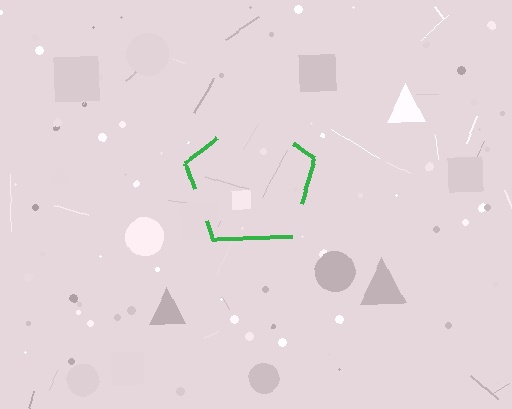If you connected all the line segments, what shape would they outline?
They would outline a pentagon.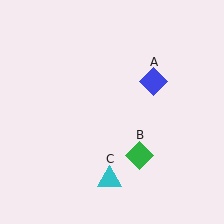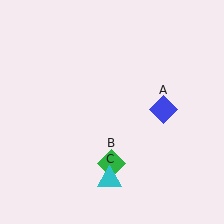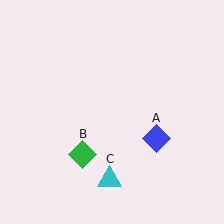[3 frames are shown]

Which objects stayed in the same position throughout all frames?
Cyan triangle (object C) remained stationary.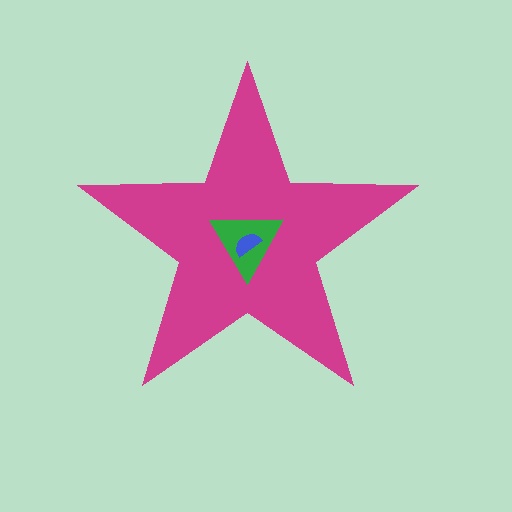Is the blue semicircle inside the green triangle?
Yes.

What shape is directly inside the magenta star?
The green triangle.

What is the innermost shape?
The blue semicircle.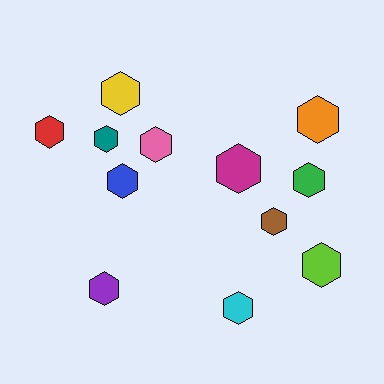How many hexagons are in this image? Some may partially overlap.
There are 12 hexagons.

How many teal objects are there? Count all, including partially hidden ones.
There is 1 teal object.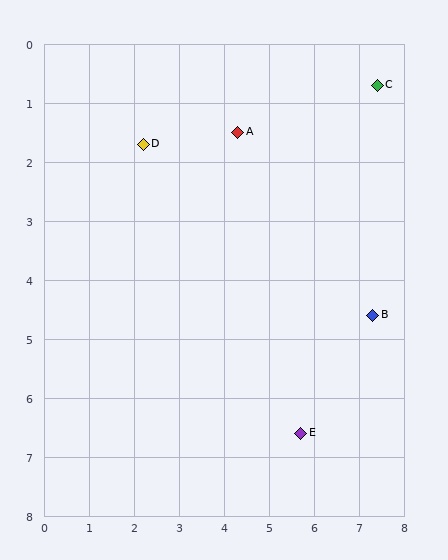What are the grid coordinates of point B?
Point B is at approximately (7.3, 4.6).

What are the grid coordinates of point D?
Point D is at approximately (2.2, 1.7).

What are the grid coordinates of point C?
Point C is at approximately (7.4, 0.7).